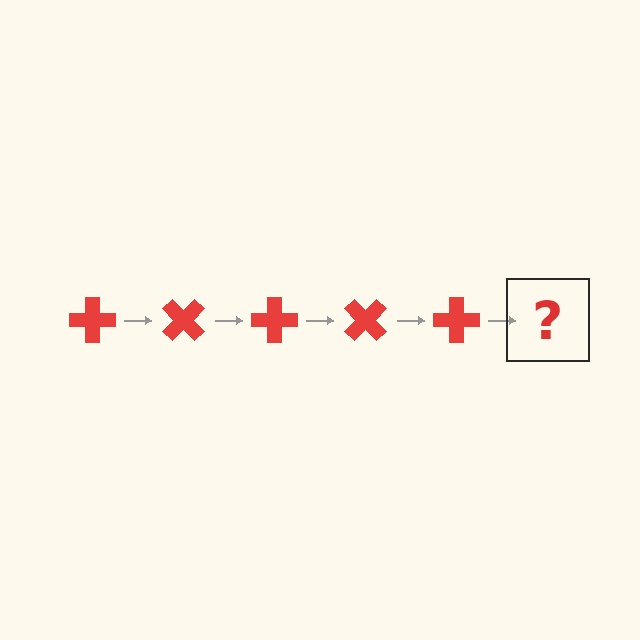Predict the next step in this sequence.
The next step is a red cross rotated 225 degrees.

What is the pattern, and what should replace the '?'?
The pattern is that the cross rotates 45 degrees each step. The '?' should be a red cross rotated 225 degrees.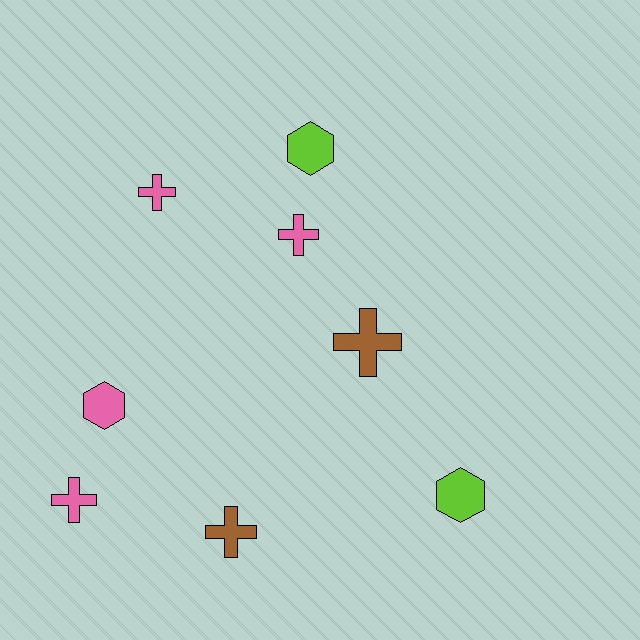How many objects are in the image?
There are 8 objects.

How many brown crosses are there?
There are 2 brown crosses.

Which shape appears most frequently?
Cross, with 5 objects.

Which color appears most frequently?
Pink, with 4 objects.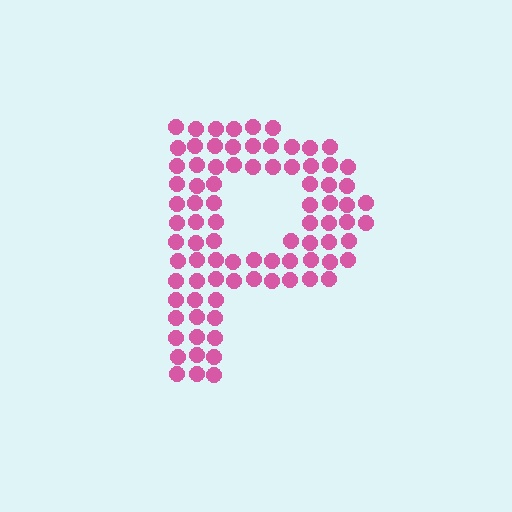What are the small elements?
The small elements are circles.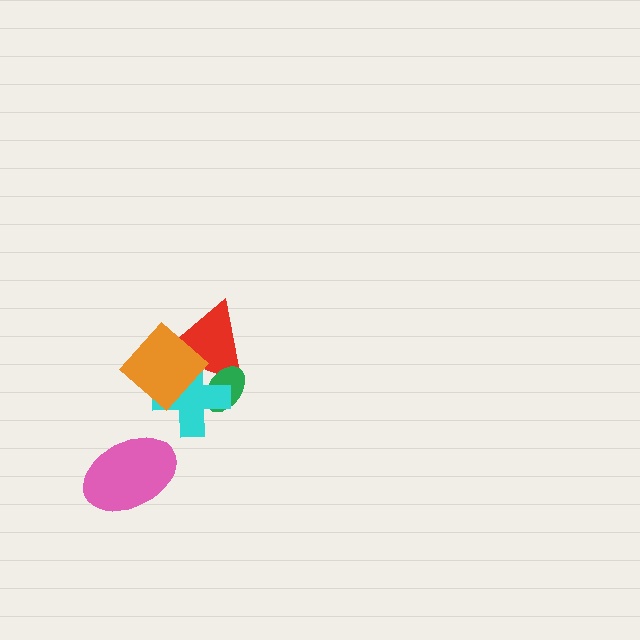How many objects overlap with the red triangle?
3 objects overlap with the red triangle.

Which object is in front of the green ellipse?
The cyan cross is in front of the green ellipse.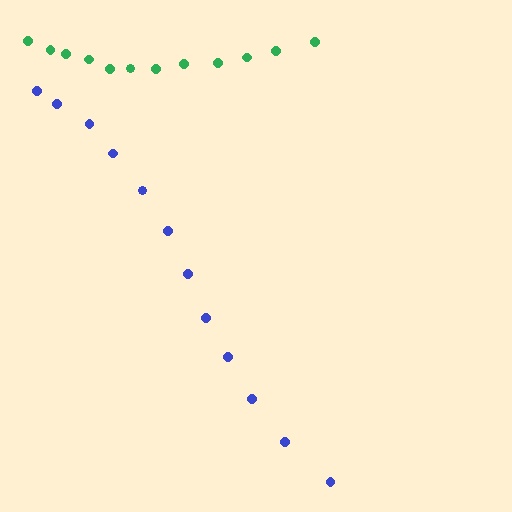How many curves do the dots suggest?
There are 2 distinct paths.